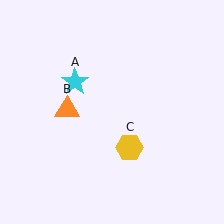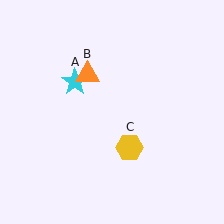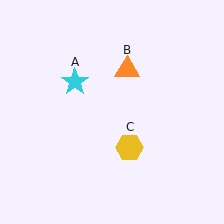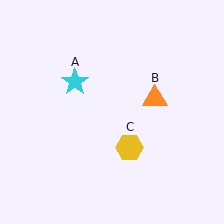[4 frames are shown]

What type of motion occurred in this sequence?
The orange triangle (object B) rotated clockwise around the center of the scene.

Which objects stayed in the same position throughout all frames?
Cyan star (object A) and yellow hexagon (object C) remained stationary.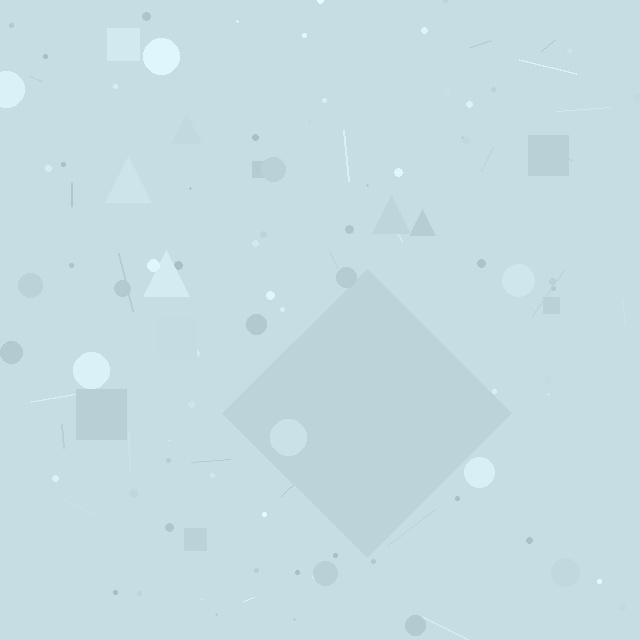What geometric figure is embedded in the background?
A diamond is embedded in the background.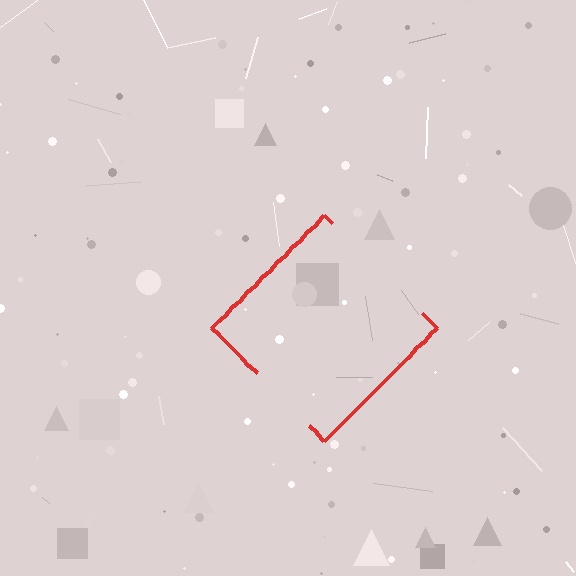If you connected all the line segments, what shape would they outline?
They would outline a diamond.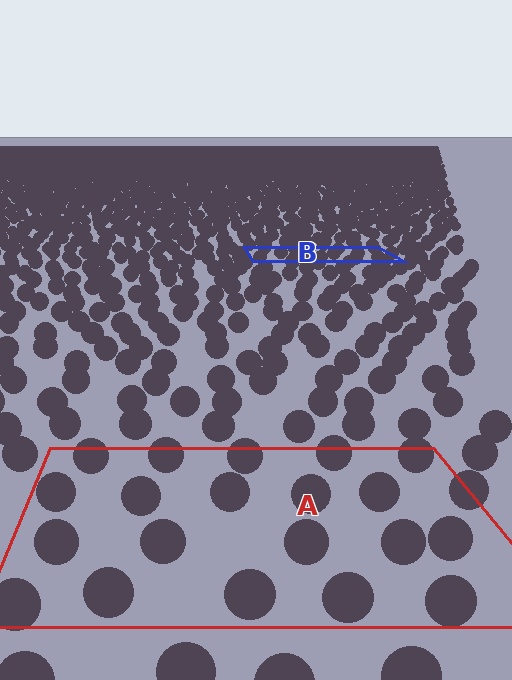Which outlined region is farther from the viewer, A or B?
Region B is farther from the viewer — the texture elements inside it appear smaller and more densely packed.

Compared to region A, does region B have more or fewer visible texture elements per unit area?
Region B has more texture elements per unit area — they are packed more densely because it is farther away.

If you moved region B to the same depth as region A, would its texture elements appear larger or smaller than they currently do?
They would appear larger. At a closer depth, the same texture elements are projected at a bigger on-screen size.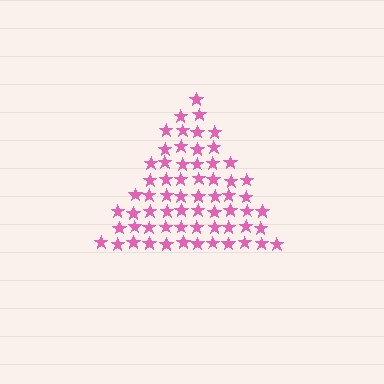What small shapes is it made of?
It is made of small stars.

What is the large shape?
The large shape is a triangle.